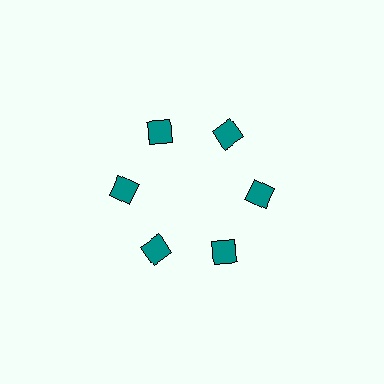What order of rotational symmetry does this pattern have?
This pattern has 6-fold rotational symmetry.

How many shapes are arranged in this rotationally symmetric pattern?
There are 6 shapes, arranged in 6 groups of 1.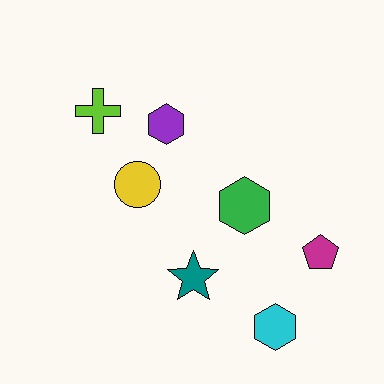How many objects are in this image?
There are 7 objects.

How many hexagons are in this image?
There are 3 hexagons.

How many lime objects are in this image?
There is 1 lime object.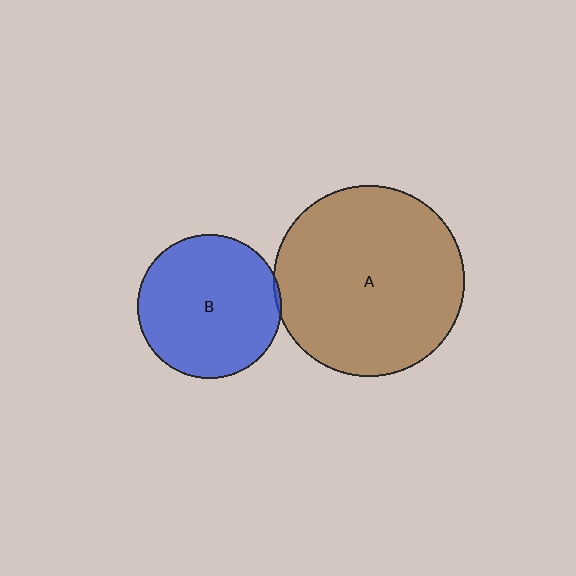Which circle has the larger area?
Circle A (brown).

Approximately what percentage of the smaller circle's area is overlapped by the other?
Approximately 5%.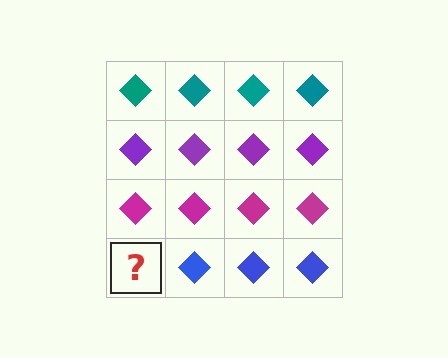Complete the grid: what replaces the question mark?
The question mark should be replaced with a blue diamond.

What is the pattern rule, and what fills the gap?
The rule is that each row has a consistent color. The gap should be filled with a blue diamond.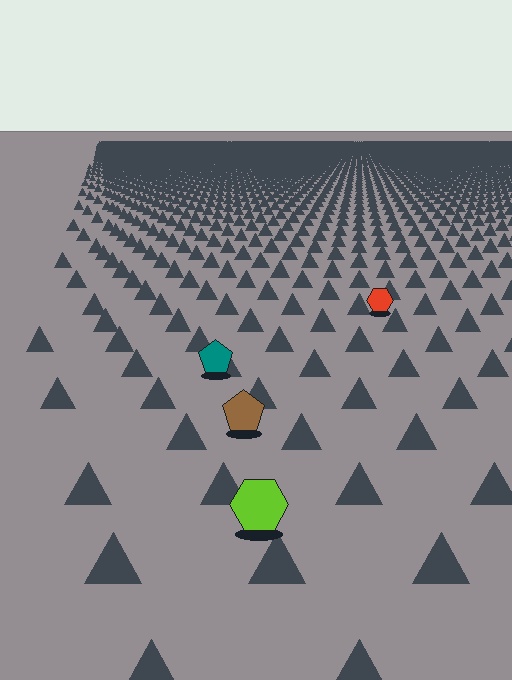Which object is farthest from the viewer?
The red hexagon is farthest from the viewer. It appears smaller and the ground texture around it is denser.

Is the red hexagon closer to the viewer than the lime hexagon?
No. The lime hexagon is closer — you can tell from the texture gradient: the ground texture is coarser near it.